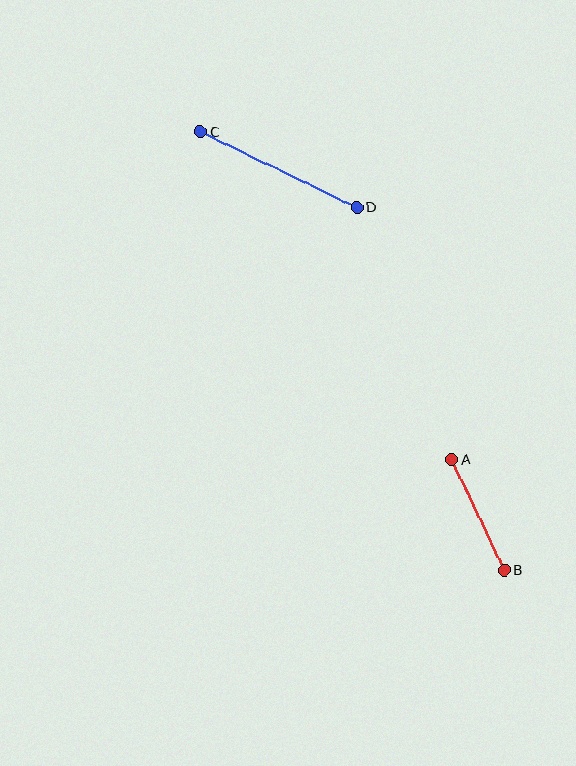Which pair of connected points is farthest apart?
Points C and D are farthest apart.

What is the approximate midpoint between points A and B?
The midpoint is at approximately (478, 515) pixels.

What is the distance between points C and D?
The distance is approximately 174 pixels.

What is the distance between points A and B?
The distance is approximately 122 pixels.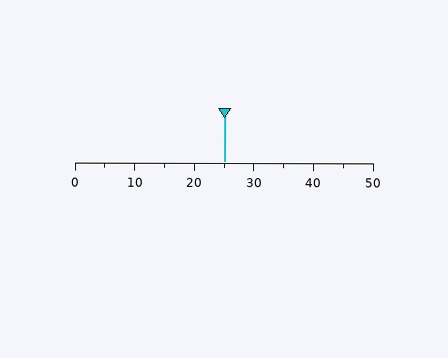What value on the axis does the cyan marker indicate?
The marker indicates approximately 25.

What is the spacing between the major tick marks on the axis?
The major ticks are spaced 10 apart.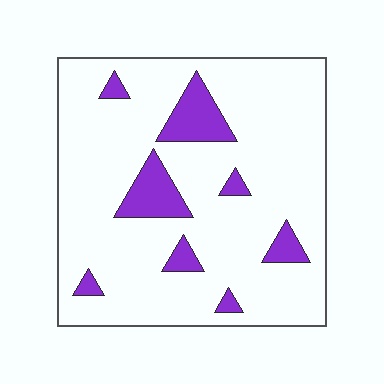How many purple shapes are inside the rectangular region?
8.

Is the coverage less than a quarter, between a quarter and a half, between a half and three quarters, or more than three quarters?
Less than a quarter.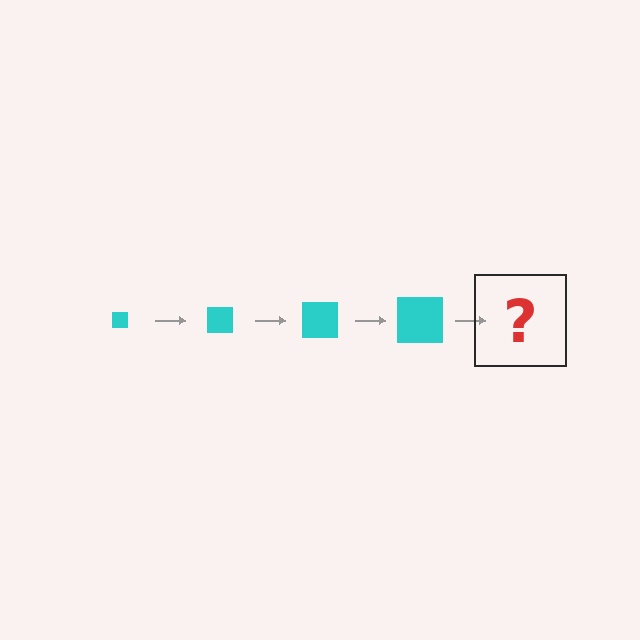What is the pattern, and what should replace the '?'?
The pattern is that the square gets progressively larger each step. The '?' should be a cyan square, larger than the previous one.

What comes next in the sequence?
The next element should be a cyan square, larger than the previous one.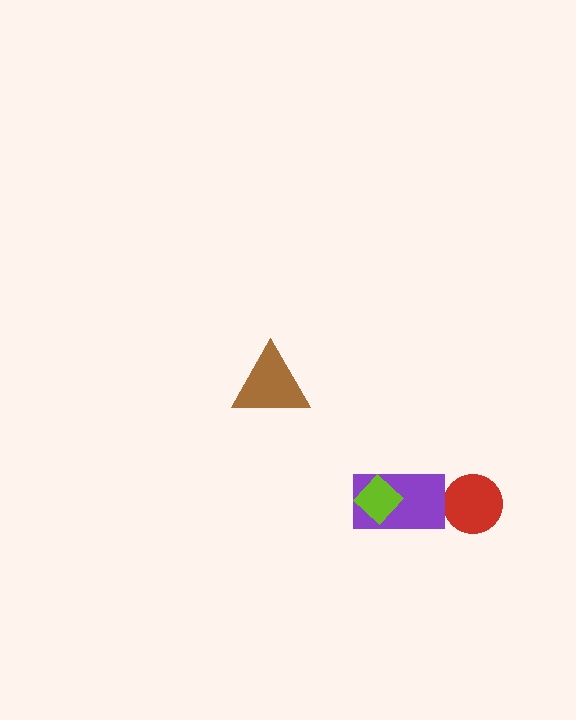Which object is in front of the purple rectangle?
The lime diamond is in front of the purple rectangle.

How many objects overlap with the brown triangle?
0 objects overlap with the brown triangle.